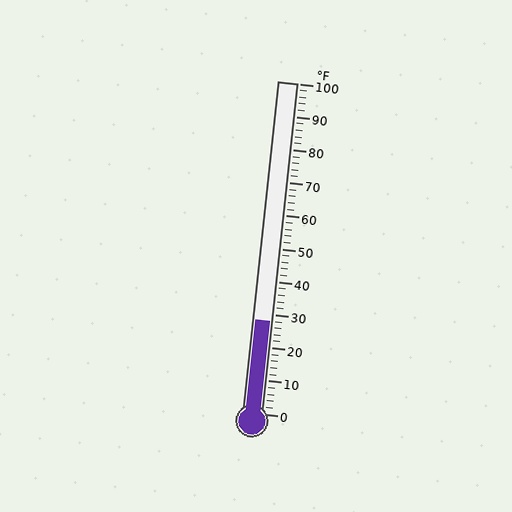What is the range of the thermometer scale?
The thermometer scale ranges from 0°F to 100°F.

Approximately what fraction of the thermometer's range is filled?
The thermometer is filled to approximately 30% of its range.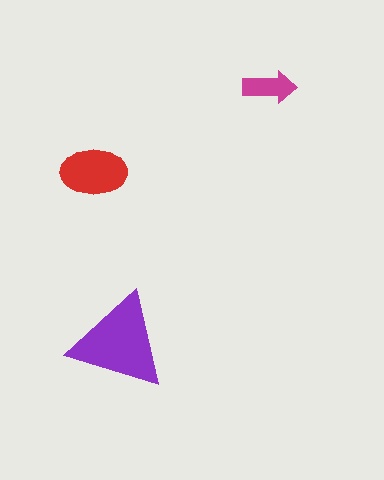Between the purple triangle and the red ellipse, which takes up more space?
The purple triangle.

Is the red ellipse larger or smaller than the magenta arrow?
Larger.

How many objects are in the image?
There are 3 objects in the image.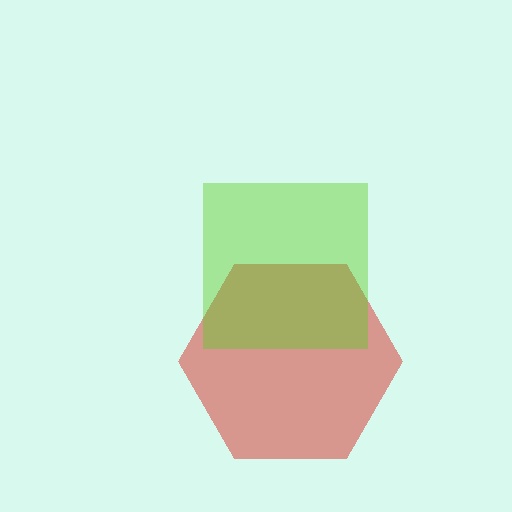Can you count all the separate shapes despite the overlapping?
Yes, there are 2 separate shapes.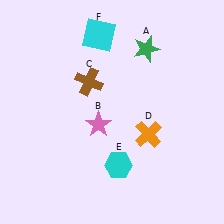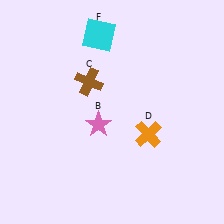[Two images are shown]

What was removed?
The cyan hexagon (E), the green star (A) were removed in Image 2.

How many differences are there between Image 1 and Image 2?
There are 2 differences between the two images.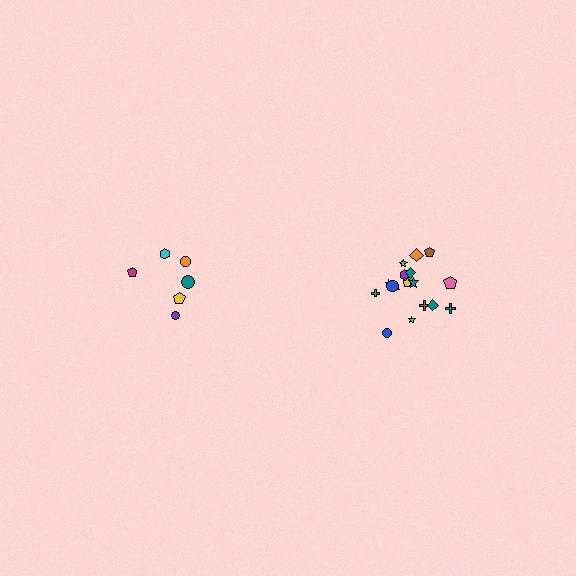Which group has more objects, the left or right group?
The right group.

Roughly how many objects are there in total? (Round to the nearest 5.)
Roughly 25 objects in total.